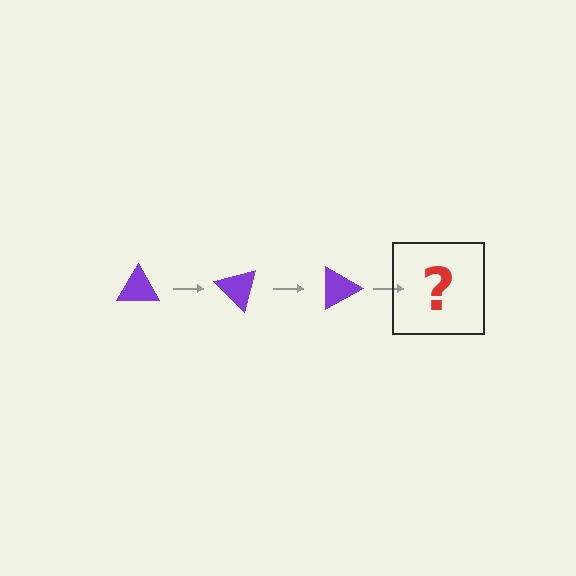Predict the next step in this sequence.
The next step is a purple triangle rotated 135 degrees.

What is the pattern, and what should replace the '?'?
The pattern is that the triangle rotates 45 degrees each step. The '?' should be a purple triangle rotated 135 degrees.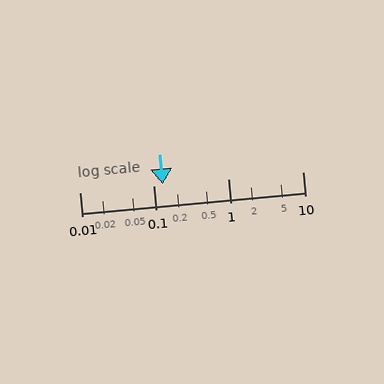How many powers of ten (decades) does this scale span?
The scale spans 3 decades, from 0.01 to 10.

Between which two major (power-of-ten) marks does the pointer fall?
The pointer is between 0.1 and 1.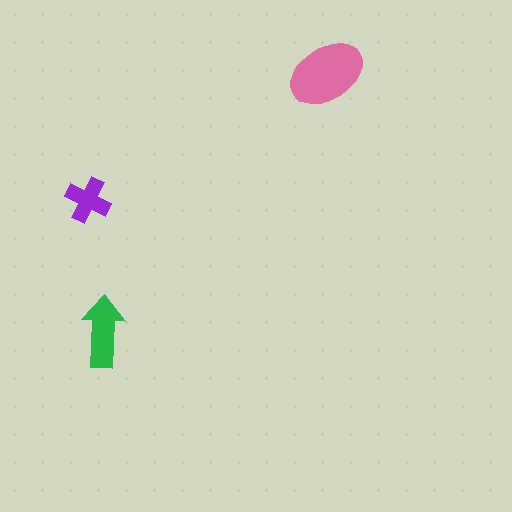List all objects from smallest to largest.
The purple cross, the green arrow, the pink ellipse.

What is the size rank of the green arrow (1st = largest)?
2nd.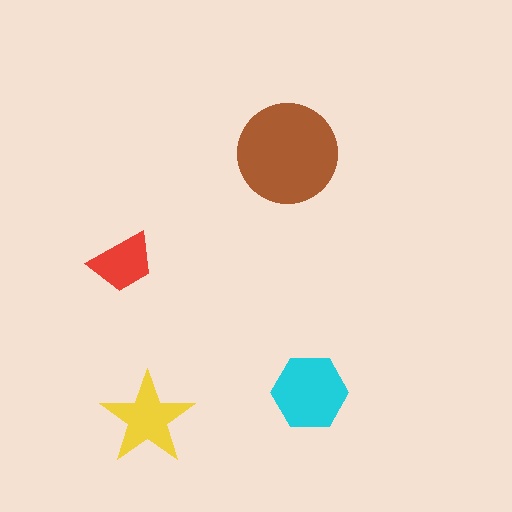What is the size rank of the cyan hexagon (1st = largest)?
2nd.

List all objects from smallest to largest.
The red trapezoid, the yellow star, the cyan hexagon, the brown circle.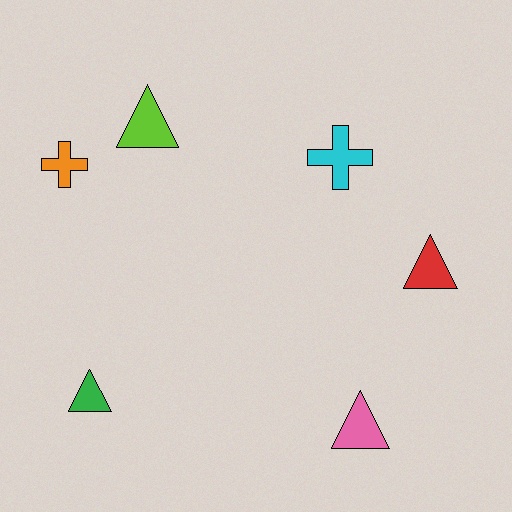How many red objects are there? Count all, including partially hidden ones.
There is 1 red object.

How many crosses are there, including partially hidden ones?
There are 2 crosses.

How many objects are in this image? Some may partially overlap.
There are 6 objects.